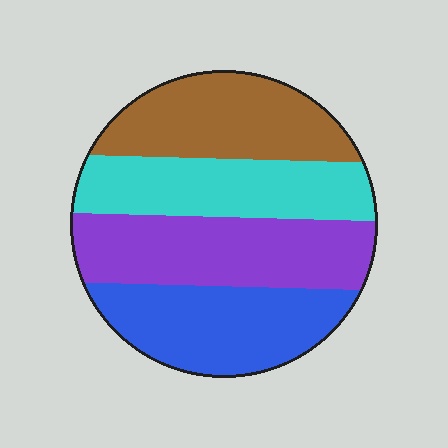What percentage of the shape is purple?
Purple takes up between a quarter and a half of the shape.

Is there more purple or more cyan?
Purple.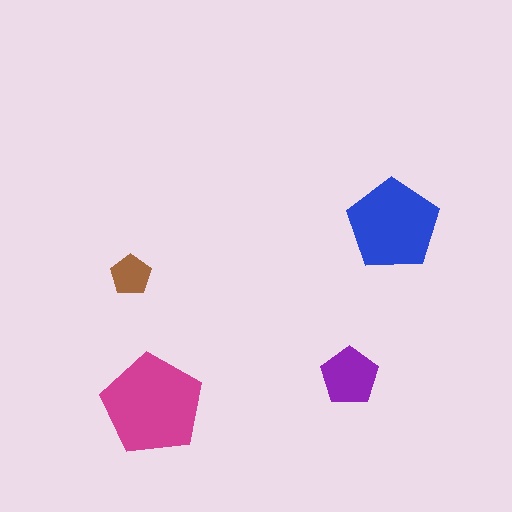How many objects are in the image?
There are 4 objects in the image.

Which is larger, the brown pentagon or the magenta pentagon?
The magenta one.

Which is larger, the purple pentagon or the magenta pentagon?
The magenta one.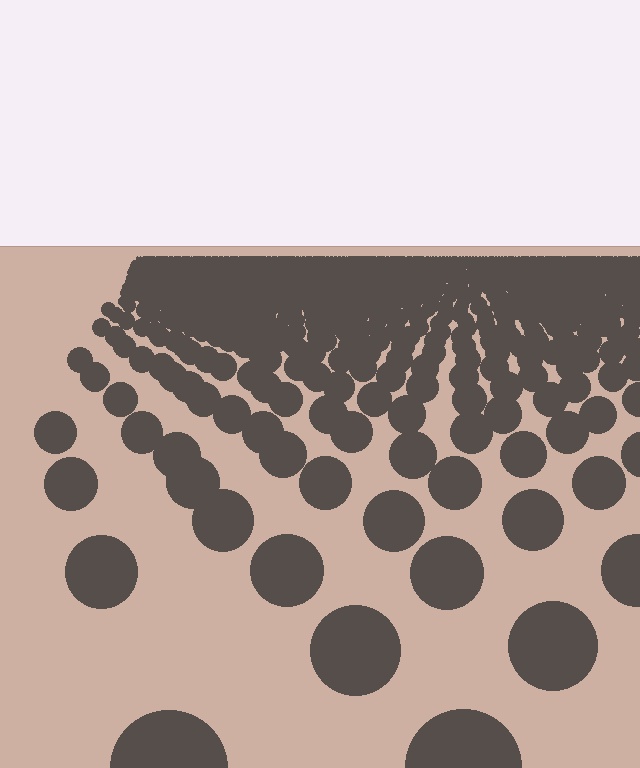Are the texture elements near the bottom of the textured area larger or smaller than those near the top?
Larger. Near the bottom, elements are closer to the viewer and appear at a bigger on-screen size.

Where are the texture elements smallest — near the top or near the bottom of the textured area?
Near the top.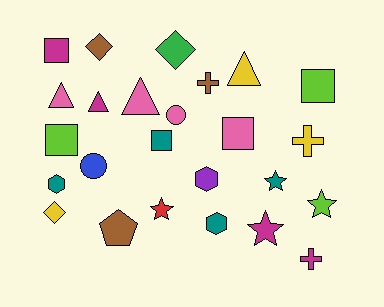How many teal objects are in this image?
There are 4 teal objects.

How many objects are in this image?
There are 25 objects.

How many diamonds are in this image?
There are 3 diamonds.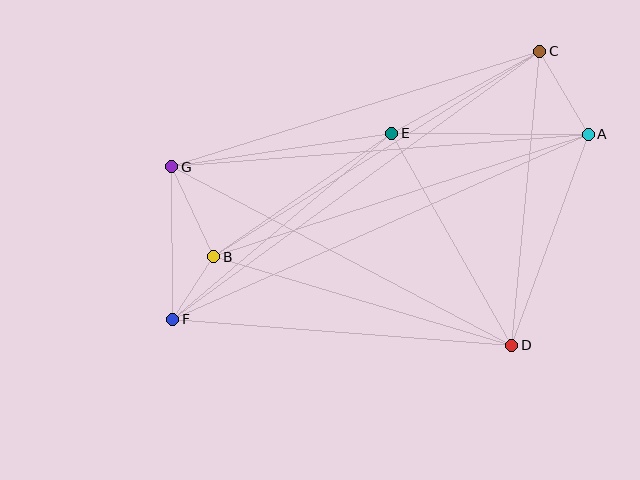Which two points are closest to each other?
Points B and F are closest to each other.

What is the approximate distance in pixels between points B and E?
The distance between B and E is approximately 217 pixels.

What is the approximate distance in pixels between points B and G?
The distance between B and G is approximately 99 pixels.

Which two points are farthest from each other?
Points A and F are farthest from each other.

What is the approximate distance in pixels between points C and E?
The distance between C and E is approximately 169 pixels.